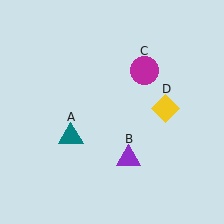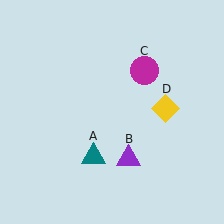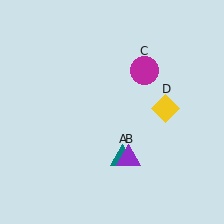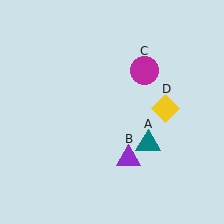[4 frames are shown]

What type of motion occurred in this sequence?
The teal triangle (object A) rotated counterclockwise around the center of the scene.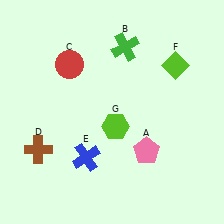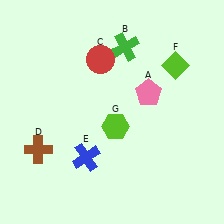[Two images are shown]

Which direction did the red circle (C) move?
The red circle (C) moved right.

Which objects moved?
The objects that moved are: the pink pentagon (A), the red circle (C).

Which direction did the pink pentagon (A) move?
The pink pentagon (A) moved up.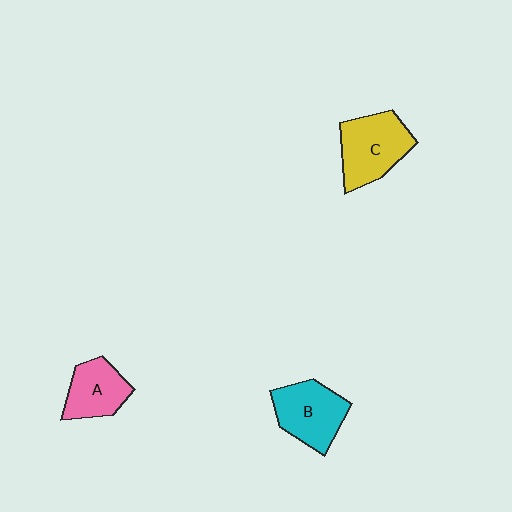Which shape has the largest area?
Shape C (yellow).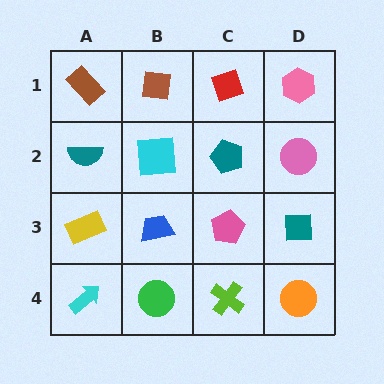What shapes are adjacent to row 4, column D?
A teal square (row 3, column D), a lime cross (row 4, column C).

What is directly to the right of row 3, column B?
A pink pentagon.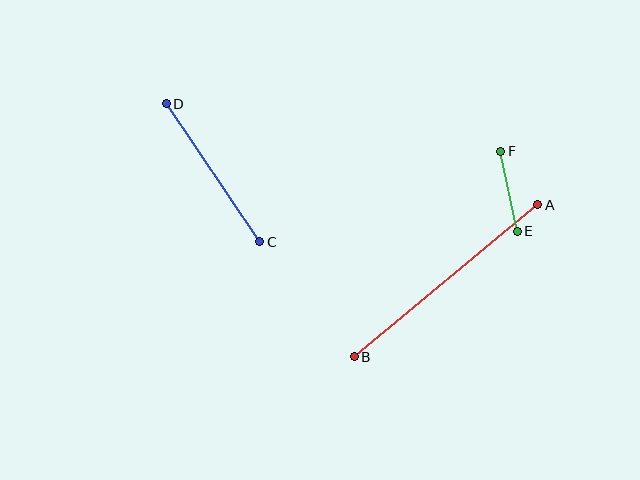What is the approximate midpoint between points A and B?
The midpoint is at approximately (446, 281) pixels.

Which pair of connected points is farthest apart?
Points A and B are farthest apart.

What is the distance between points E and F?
The distance is approximately 82 pixels.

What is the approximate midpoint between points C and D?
The midpoint is at approximately (213, 173) pixels.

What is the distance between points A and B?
The distance is approximately 238 pixels.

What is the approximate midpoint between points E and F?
The midpoint is at approximately (509, 191) pixels.